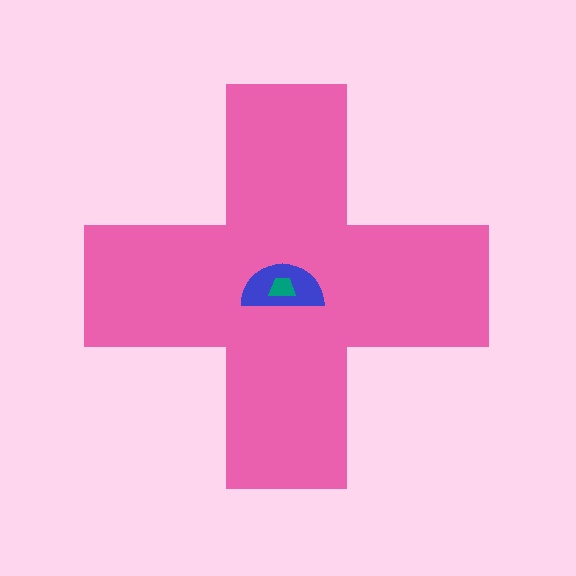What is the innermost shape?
The teal trapezoid.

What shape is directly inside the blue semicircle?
The teal trapezoid.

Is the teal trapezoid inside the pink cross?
Yes.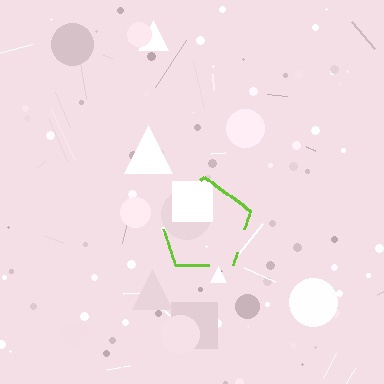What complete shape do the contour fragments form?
The contour fragments form a pentagon.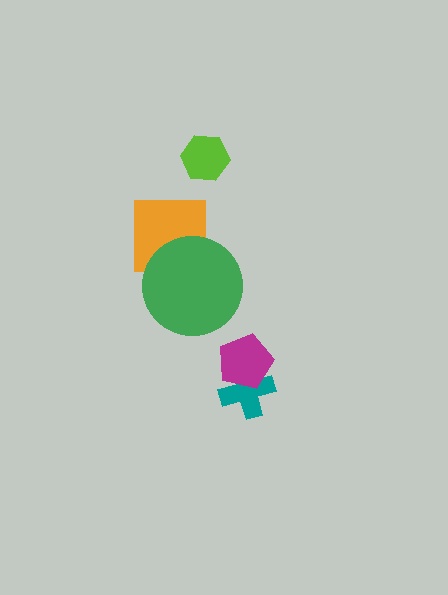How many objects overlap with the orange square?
1 object overlaps with the orange square.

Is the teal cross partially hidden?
Yes, it is partially covered by another shape.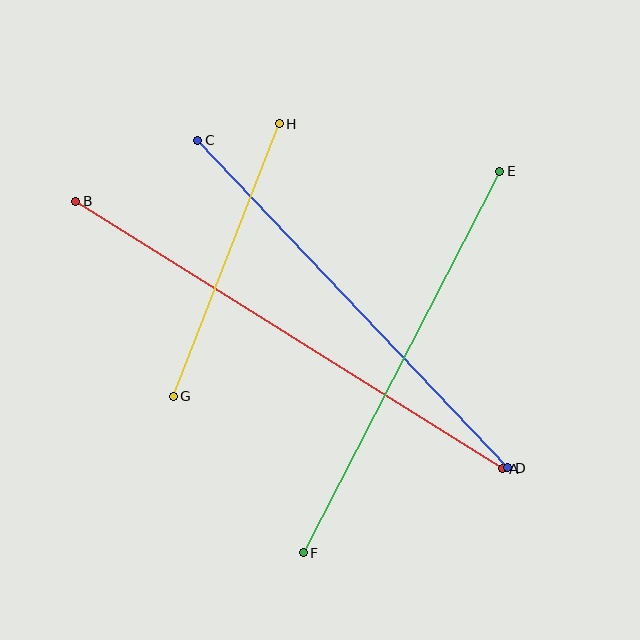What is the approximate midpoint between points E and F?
The midpoint is at approximately (402, 362) pixels.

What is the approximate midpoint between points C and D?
The midpoint is at approximately (353, 304) pixels.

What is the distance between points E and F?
The distance is approximately 429 pixels.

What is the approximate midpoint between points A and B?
The midpoint is at approximately (289, 335) pixels.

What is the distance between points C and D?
The distance is approximately 451 pixels.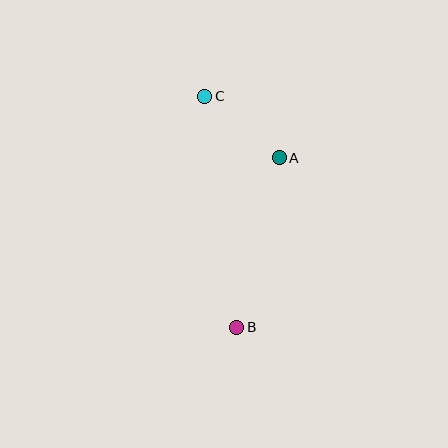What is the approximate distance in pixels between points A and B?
The distance between A and B is approximately 175 pixels.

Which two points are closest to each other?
Points A and C are closest to each other.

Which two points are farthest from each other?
Points B and C are farthest from each other.